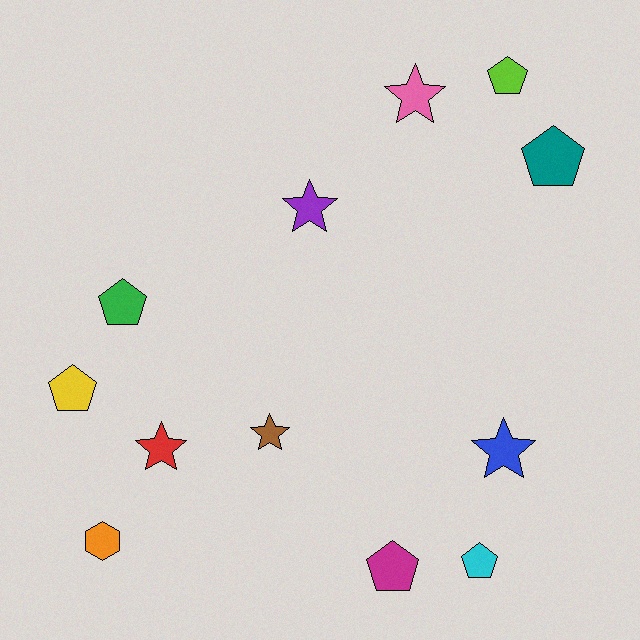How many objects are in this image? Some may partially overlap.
There are 12 objects.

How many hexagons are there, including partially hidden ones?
There is 1 hexagon.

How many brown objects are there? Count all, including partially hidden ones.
There is 1 brown object.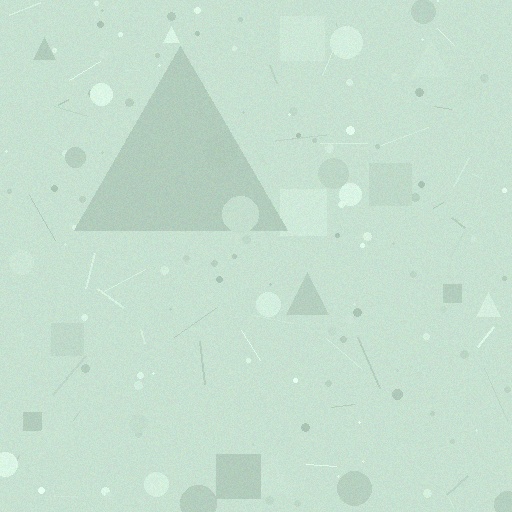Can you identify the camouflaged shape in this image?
The camouflaged shape is a triangle.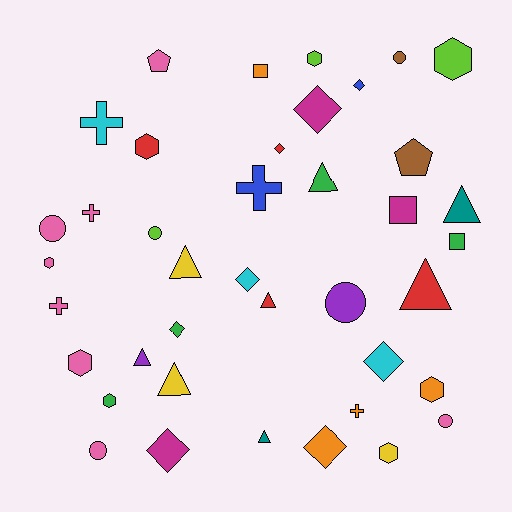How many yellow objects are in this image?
There are 3 yellow objects.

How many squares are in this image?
There are 3 squares.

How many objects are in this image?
There are 40 objects.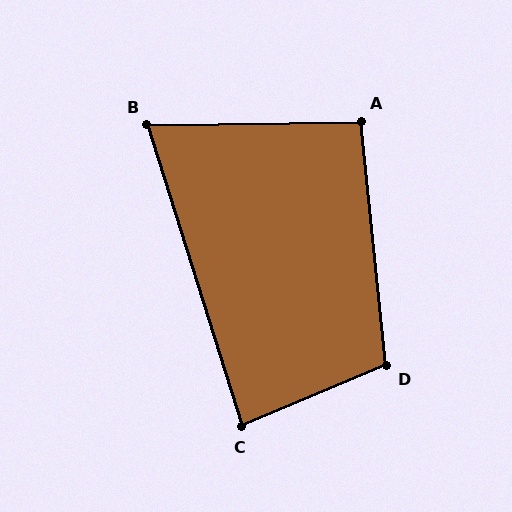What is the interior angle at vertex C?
Approximately 85 degrees (acute).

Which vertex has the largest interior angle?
D, at approximately 107 degrees.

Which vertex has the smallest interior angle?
B, at approximately 73 degrees.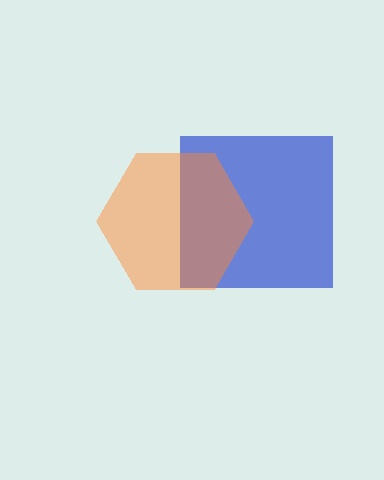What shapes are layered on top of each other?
The layered shapes are: a blue square, an orange hexagon.